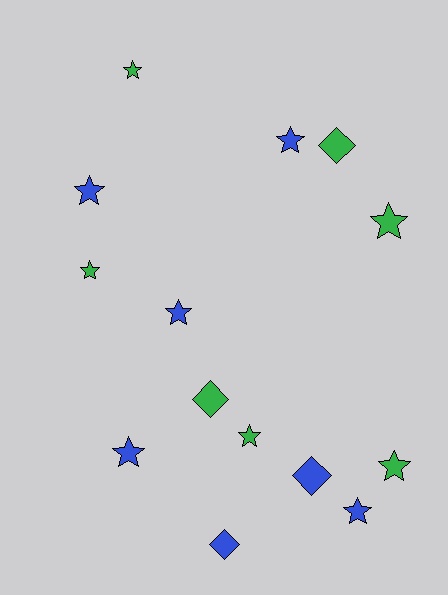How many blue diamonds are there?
There are 2 blue diamonds.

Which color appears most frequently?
Blue, with 7 objects.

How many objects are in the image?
There are 14 objects.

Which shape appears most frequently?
Star, with 10 objects.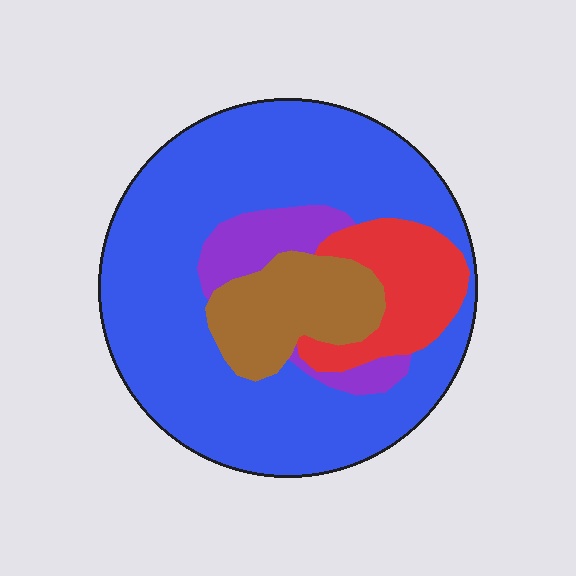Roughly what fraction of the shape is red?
Red covers 12% of the shape.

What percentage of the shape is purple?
Purple covers around 10% of the shape.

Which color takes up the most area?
Blue, at roughly 65%.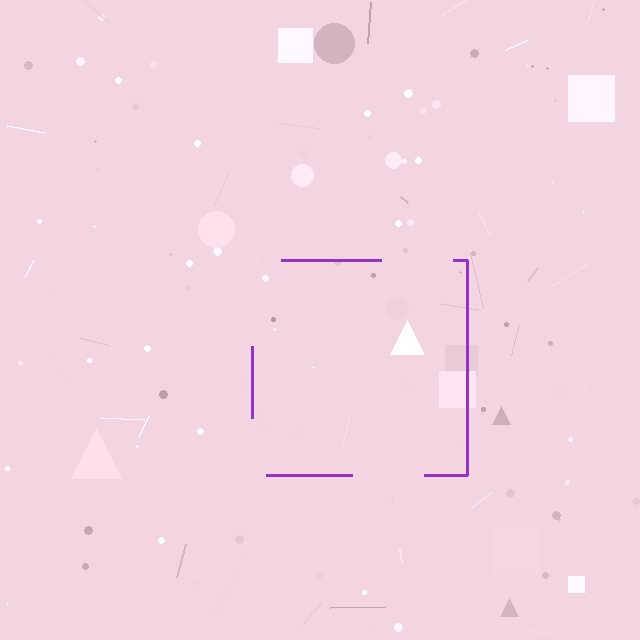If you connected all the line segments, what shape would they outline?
They would outline a square.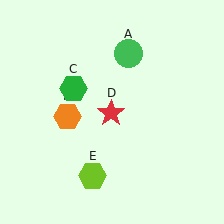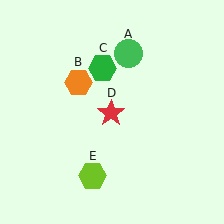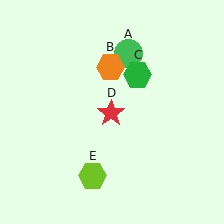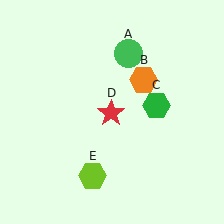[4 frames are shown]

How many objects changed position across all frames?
2 objects changed position: orange hexagon (object B), green hexagon (object C).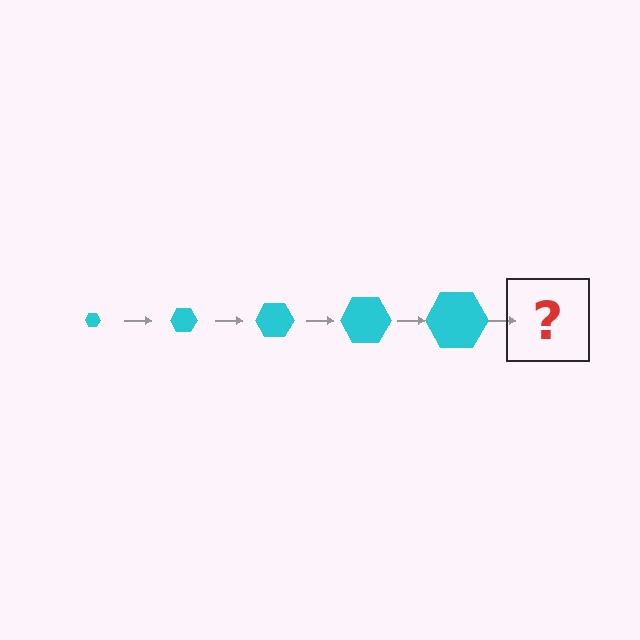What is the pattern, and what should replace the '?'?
The pattern is that the hexagon gets progressively larger each step. The '?' should be a cyan hexagon, larger than the previous one.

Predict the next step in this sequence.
The next step is a cyan hexagon, larger than the previous one.